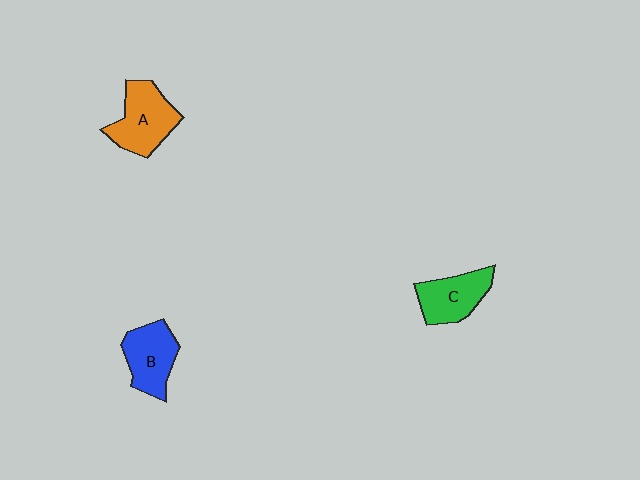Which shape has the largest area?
Shape A (orange).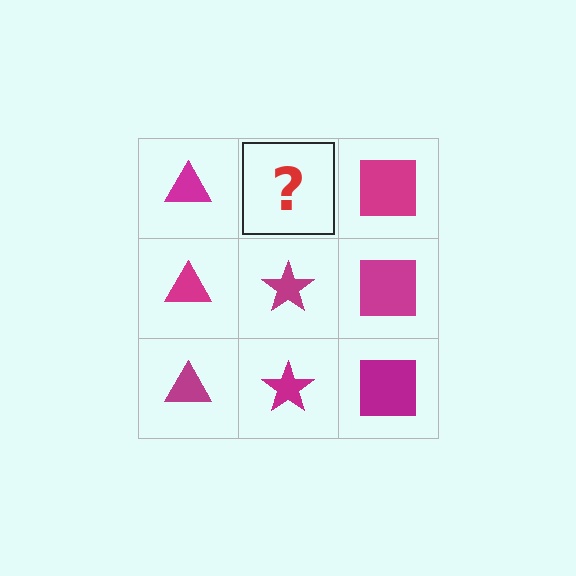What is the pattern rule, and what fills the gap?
The rule is that each column has a consistent shape. The gap should be filled with a magenta star.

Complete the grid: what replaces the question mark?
The question mark should be replaced with a magenta star.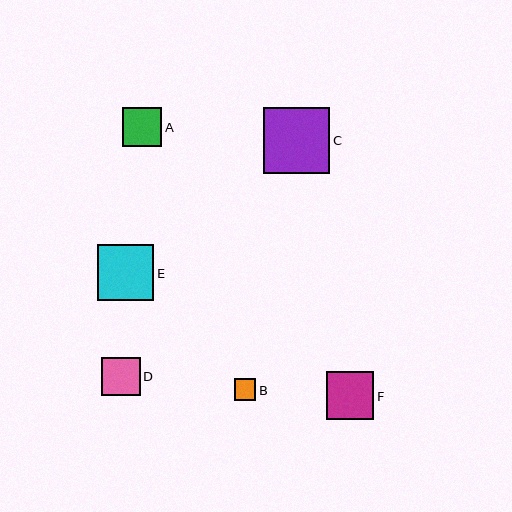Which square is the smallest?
Square B is the smallest with a size of approximately 21 pixels.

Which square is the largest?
Square C is the largest with a size of approximately 66 pixels.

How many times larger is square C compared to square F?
Square C is approximately 1.4 times the size of square F.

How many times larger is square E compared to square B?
Square E is approximately 2.6 times the size of square B.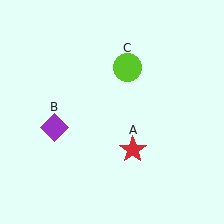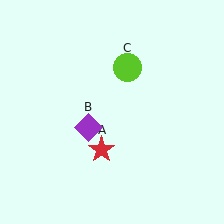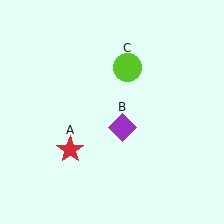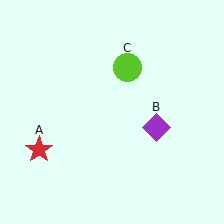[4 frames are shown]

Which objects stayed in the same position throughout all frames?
Lime circle (object C) remained stationary.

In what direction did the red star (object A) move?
The red star (object A) moved left.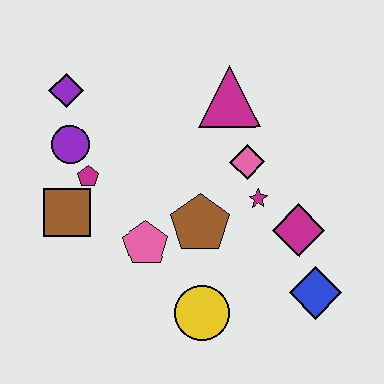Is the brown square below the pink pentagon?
No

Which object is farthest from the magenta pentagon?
The blue diamond is farthest from the magenta pentagon.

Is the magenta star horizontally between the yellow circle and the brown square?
No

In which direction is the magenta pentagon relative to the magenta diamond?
The magenta pentagon is to the left of the magenta diamond.